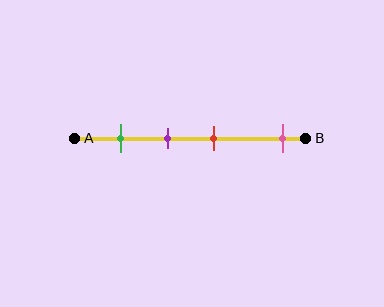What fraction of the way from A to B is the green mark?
The green mark is approximately 20% (0.2) of the way from A to B.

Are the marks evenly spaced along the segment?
No, the marks are not evenly spaced.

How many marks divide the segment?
There are 4 marks dividing the segment.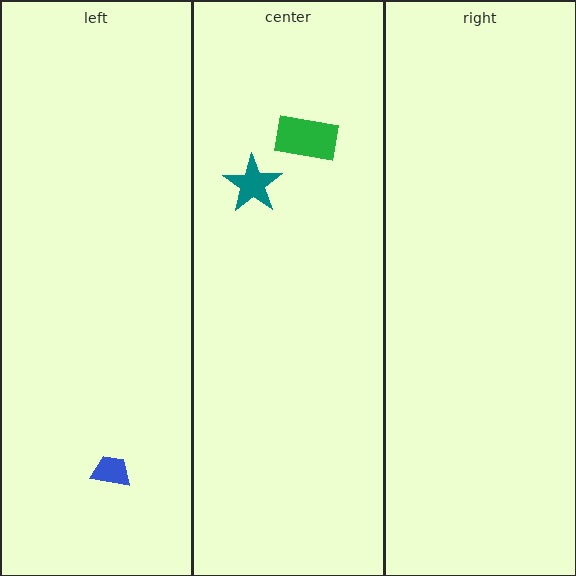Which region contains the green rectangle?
The center region.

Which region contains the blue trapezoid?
The left region.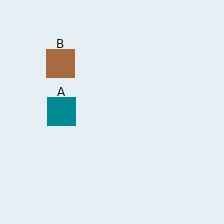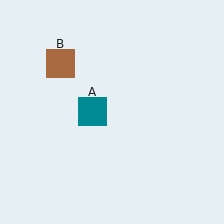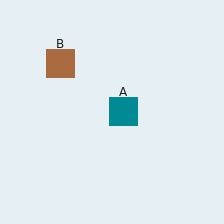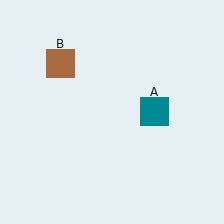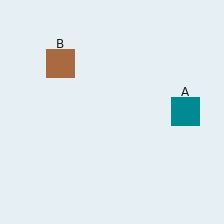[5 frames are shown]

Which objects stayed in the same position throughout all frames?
Brown square (object B) remained stationary.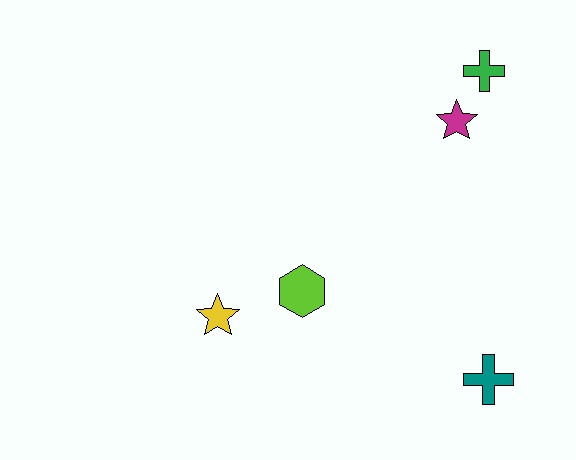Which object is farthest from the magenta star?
The yellow star is farthest from the magenta star.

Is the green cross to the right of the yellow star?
Yes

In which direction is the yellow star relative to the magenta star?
The yellow star is to the left of the magenta star.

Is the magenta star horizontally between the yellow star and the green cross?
Yes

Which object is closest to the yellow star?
The lime hexagon is closest to the yellow star.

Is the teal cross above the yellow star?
No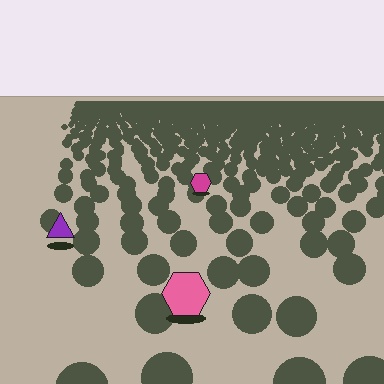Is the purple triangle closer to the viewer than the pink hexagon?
No. The pink hexagon is closer — you can tell from the texture gradient: the ground texture is coarser near it.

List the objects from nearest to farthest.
From nearest to farthest: the pink hexagon, the purple triangle, the magenta hexagon.